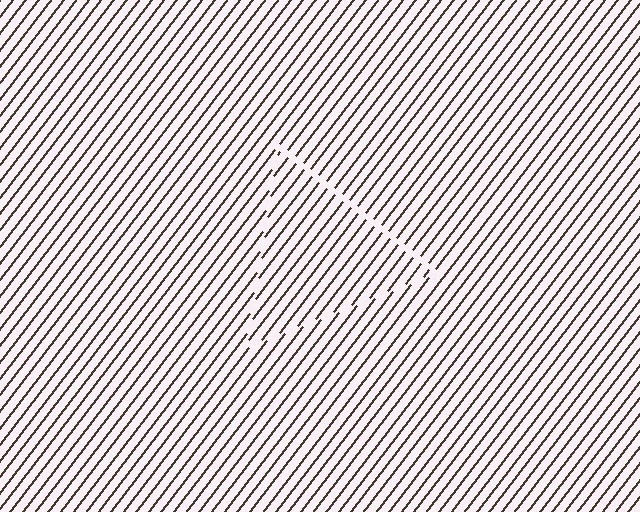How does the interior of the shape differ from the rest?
The interior of the shape contains the same grating, shifted by half a period — the contour is defined by the phase discontinuity where line-ends from the inner and outer gratings abut.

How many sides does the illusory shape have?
3 sides — the line-ends trace a triangle.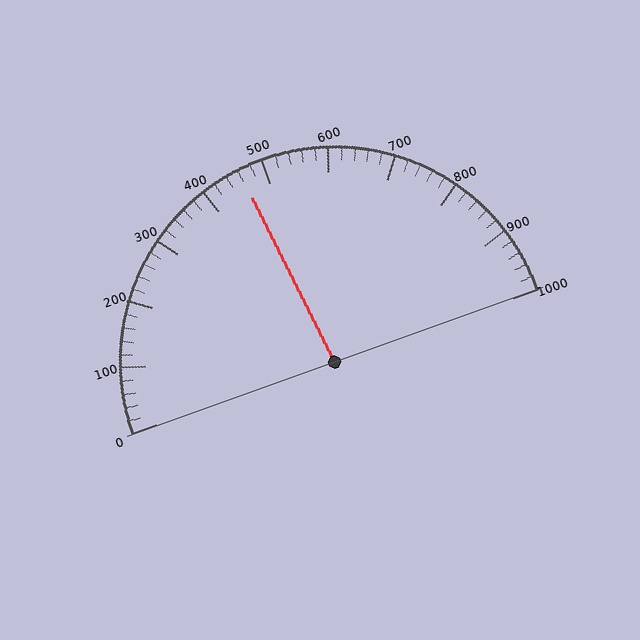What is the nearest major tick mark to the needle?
The nearest major tick mark is 500.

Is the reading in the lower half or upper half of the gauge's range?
The reading is in the lower half of the range (0 to 1000).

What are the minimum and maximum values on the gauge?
The gauge ranges from 0 to 1000.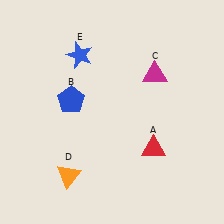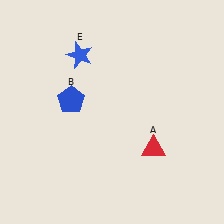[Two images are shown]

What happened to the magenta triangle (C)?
The magenta triangle (C) was removed in Image 2. It was in the top-right area of Image 1.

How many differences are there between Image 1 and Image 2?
There are 2 differences between the two images.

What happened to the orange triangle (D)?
The orange triangle (D) was removed in Image 2. It was in the bottom-left area of Image 1.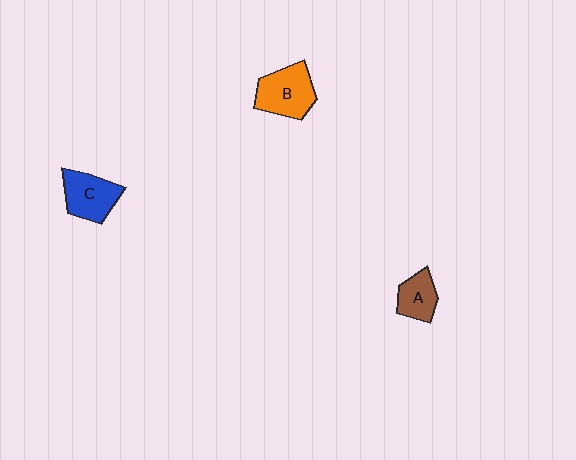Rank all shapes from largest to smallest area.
From largest to smallest: B (orange), C (blue), A (brown).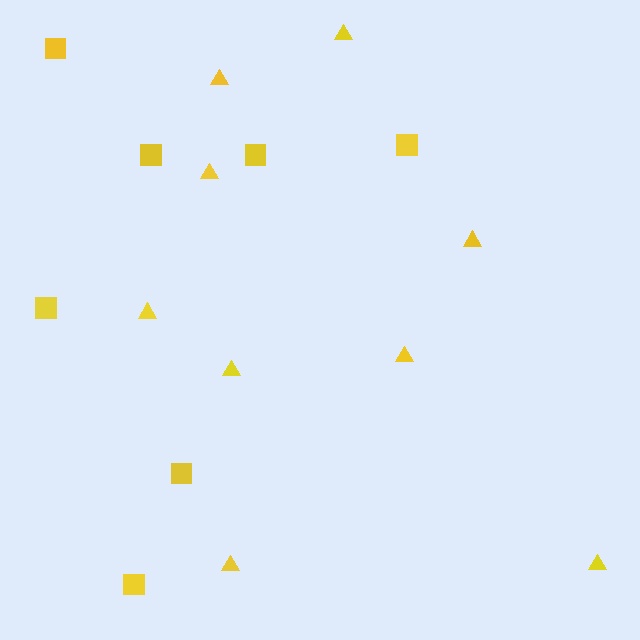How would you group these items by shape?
There are 2 groups: one group of squares (7) and one group of triangles (9).